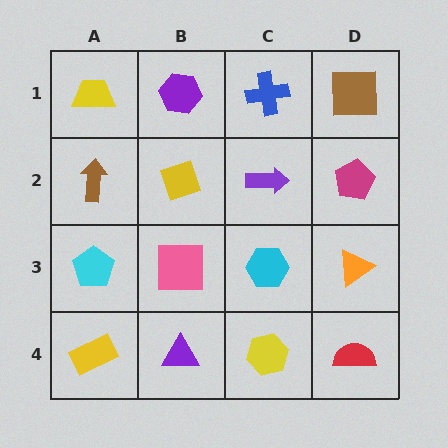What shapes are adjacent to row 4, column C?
A cyan hexagon (row 3, column C), a purple triangle (row 4, column B), a red semicircle (row 4, column D).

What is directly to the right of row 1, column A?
A purple hexagon.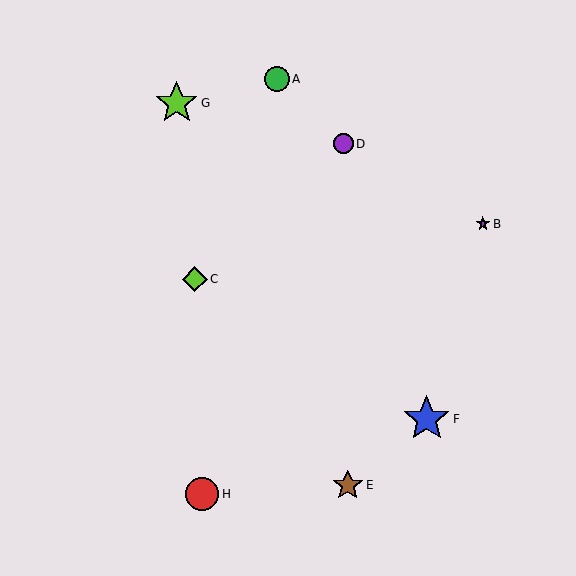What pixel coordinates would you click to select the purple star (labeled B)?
Click at (483, 224) to select the purple star B.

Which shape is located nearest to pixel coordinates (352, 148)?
The purple circle (labeled D) at (343, 144) is nearest to that location.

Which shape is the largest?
The blue star (labeled F) is the largest.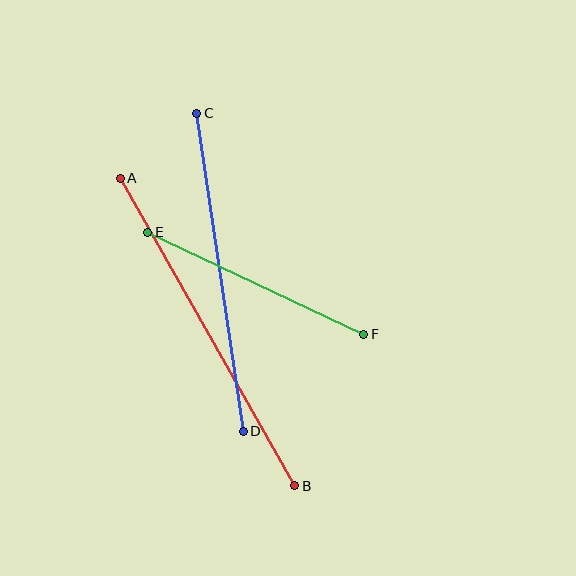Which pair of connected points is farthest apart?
Points A and B are farthest apart.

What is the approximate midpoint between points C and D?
The midpoint is at approximately (220, 272) pixels.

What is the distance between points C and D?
The distance is approximately 322 pixels.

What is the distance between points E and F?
The distance is approximately 239 pixels.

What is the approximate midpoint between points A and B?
The midpoint is at approximately (207, 332) pixels.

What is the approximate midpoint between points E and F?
The midpoint is at approximately (256, 283) pixels.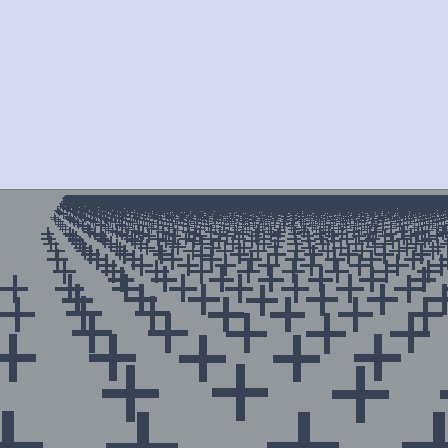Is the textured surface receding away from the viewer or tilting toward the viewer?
The surface is receding away from the viewer. Texture elements get smaller and denser toward the top.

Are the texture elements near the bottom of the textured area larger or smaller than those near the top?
Larger. Near the bottom, elements are closer to the viewer and appear at a bigger on-screen size.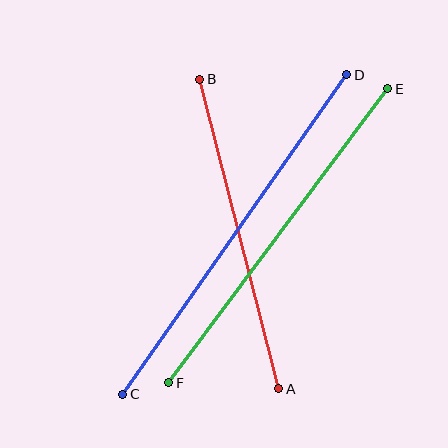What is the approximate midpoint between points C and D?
The midpoint is at approximately (235, 234) pixels.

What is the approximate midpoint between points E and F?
The midpoint is at approximately (278, 236) pixels.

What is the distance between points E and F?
The distance is approximately 367 pixels.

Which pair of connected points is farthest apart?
Points C and D are farthest apart.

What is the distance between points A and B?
The distance is approximately 319 pixels.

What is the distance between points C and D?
The distance is approximately 390 pixels.